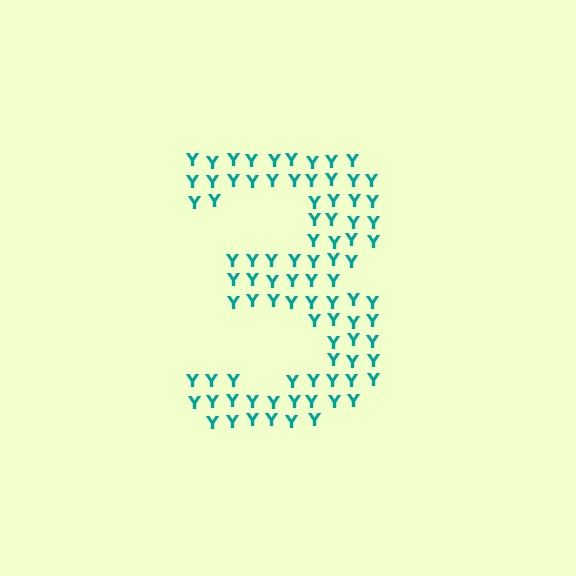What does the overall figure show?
The overall figure shows the digit 3.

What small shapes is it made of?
It is made of small letter Y's.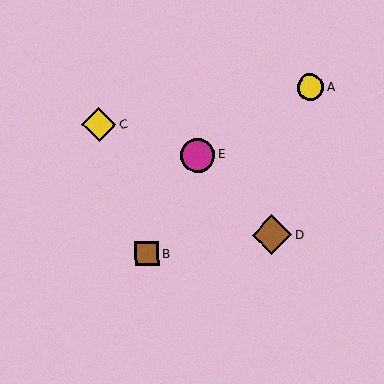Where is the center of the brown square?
The center of the brown square is at (147, 254).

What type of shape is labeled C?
Shape C is a yellow diamond.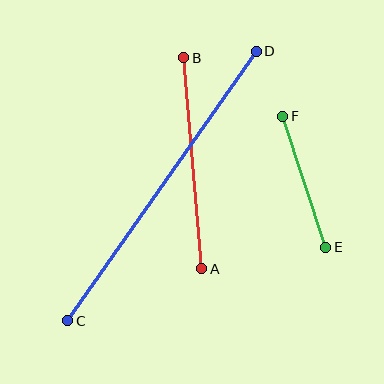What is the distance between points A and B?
The distance is approximately 212 pixels.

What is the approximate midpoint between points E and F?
The midpoint is at approximately (304, 182) pixels.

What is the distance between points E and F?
The distance is approximately 138 pixels.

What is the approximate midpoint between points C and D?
The midpoint is at approximately (162, 186) pixels.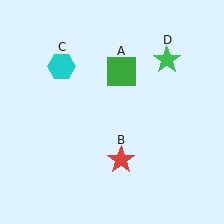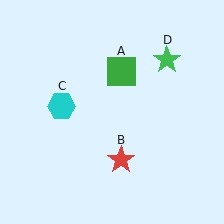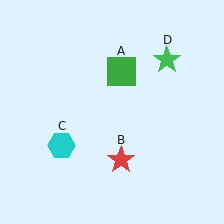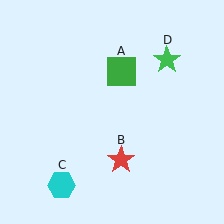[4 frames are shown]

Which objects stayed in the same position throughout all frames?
Green square (object A) and red star (object B) and green star (object D) remained stationary.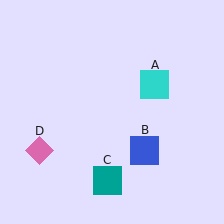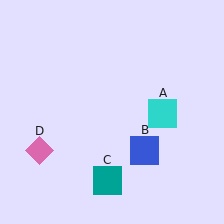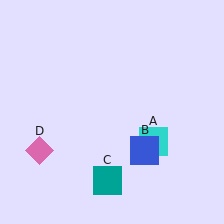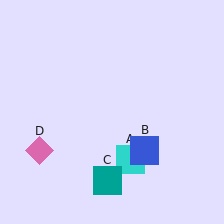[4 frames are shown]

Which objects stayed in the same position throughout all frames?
Blue square (object B) and teal square (object C) and pink diamond (object D) remained stationary.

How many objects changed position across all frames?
1 object changed position: cyan square (object A).